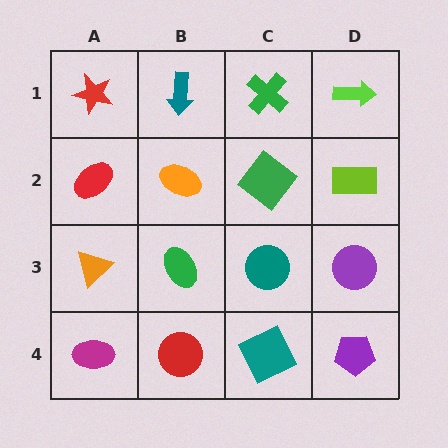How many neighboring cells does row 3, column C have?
4.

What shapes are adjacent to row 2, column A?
A red star (row 1, column A), an orange triangle (row 3, column A), an orange ellipse (row 2, column B).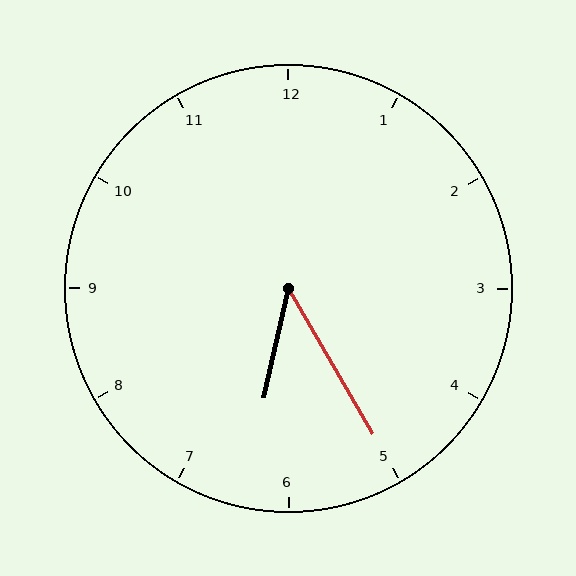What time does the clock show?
6:25.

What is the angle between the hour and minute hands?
Approximately 42 degrees.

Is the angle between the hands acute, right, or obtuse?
It is acute.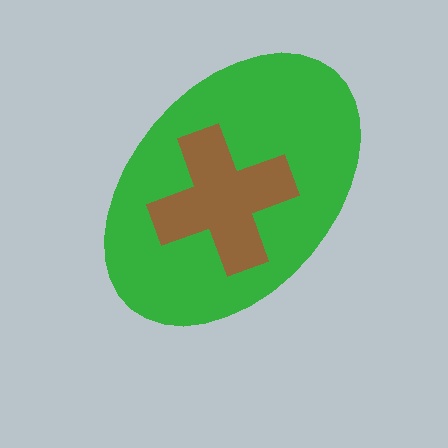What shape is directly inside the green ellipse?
The brown cross.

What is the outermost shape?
The green ellipse.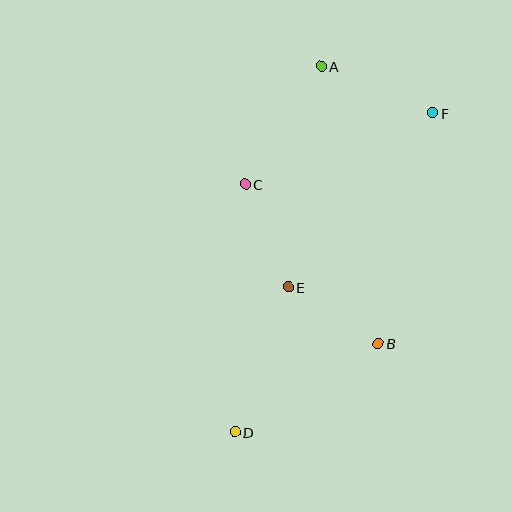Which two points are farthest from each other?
Points A and D are farthest from each other.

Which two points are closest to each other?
Points B and E are closest to each other.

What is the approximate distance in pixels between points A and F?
The distance between A and F is approximately 121 pixels.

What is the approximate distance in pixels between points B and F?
The distance between B and F is approximately 237 pixels.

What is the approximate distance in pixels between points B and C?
The distance between B and C is approximately 207 pixels.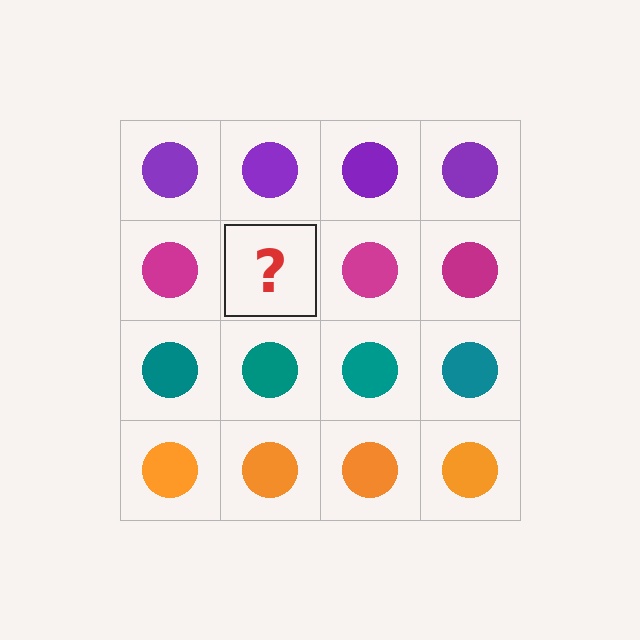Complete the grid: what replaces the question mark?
The question mark should be replaced with a magenta circle.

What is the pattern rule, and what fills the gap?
The rule is that each row has a consistent color. The gap should be filled with a magenta circle.